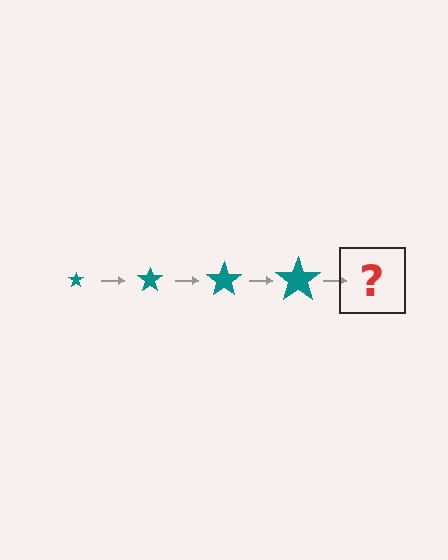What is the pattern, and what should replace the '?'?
The pattern is that the star gets progressively larger each step. The '?' should be a teal star, larger than the previous one.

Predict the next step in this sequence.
The next step is a teal star, larger than the previous one.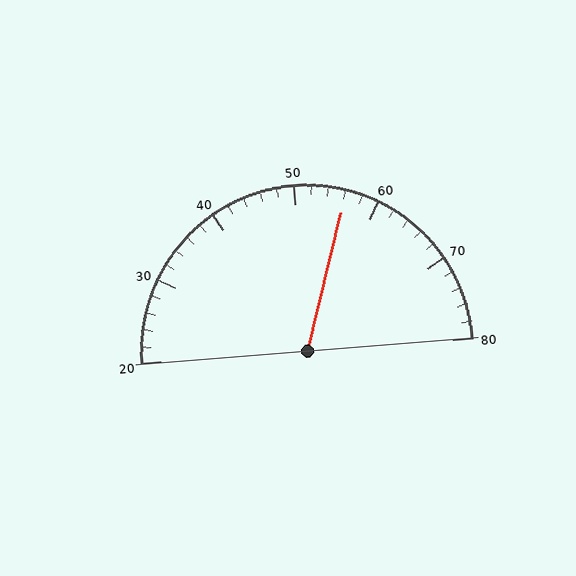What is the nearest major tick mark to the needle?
The nearest major tick mark is 60.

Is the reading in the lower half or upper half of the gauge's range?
The reading is in the upper half of the range (20 to 80).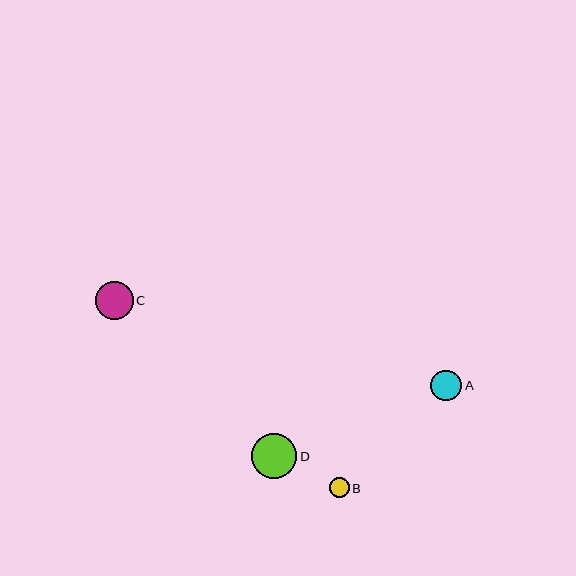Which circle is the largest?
Circle D is the largest with a size of approximately 46 pixels.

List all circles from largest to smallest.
From largest to smallest: D, C, A, B.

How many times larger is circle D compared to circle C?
Circle D is approximately 1.2 times the size of circle C.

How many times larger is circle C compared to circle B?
Circle C is approximately 1.9 times the size of circle B.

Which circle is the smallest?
Circle B is the smallest with a size of approximately 20 pixels.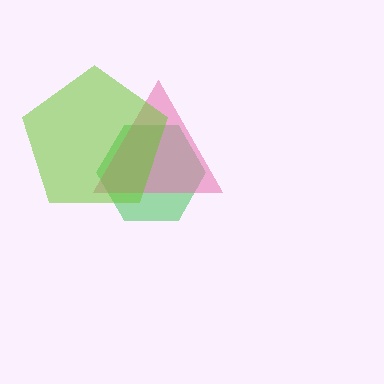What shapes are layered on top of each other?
The layered shapes are: a green hexagon, a pink triangle, a lime pentagon.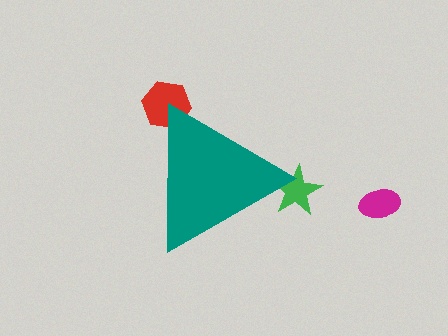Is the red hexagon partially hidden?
Yes, the red hexagon is partially hidden behind the teal triangle.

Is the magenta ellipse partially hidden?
No, the magenta ellipse is fully visible.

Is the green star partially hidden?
Yes, the green star is partially hidden behind the teal triangle.